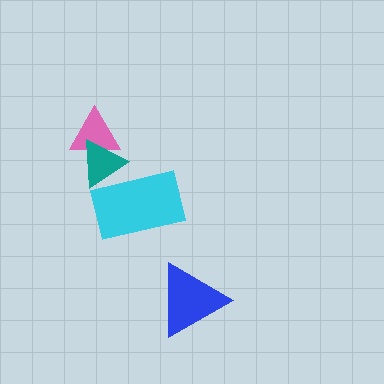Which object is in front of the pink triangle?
The teal triangle is in front of the pink triangle.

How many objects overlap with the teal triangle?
2 objects overlap with the teal triangle.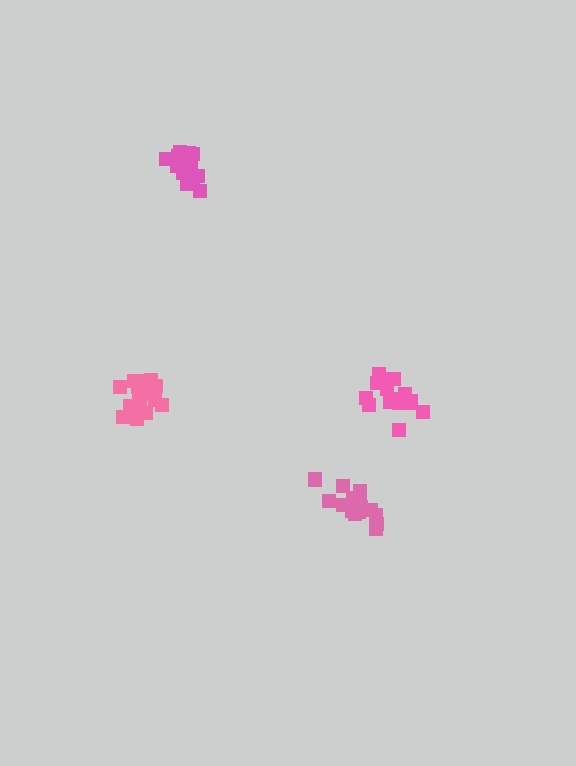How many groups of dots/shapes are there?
There are 4 groups.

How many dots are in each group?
Group 1: 18 dots, Group 2: 15 dots, Group 3: 19 dots, Group 4: 15 dots (67 total).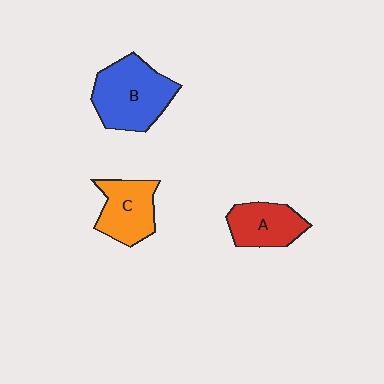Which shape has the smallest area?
Shape A (red).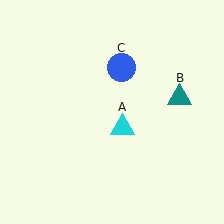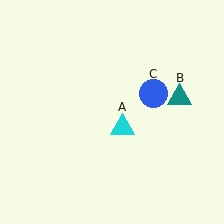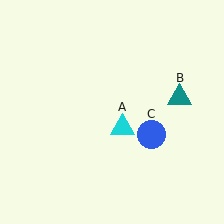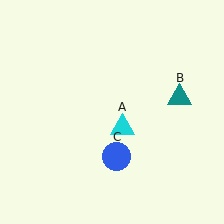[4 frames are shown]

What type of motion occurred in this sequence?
The blue circle (object C) rotated clockwise around the center of the scene.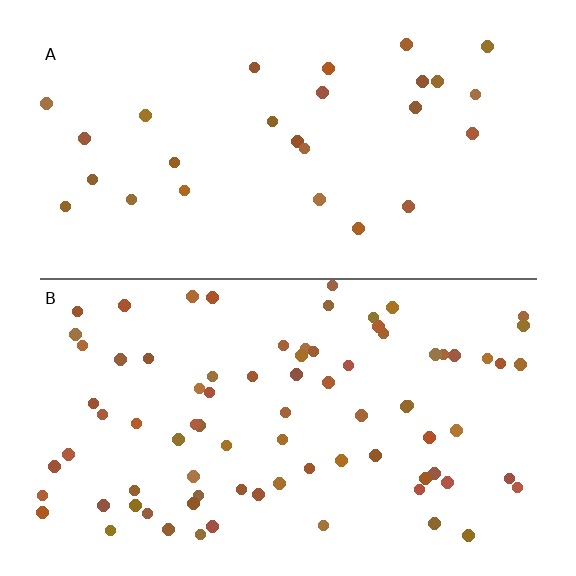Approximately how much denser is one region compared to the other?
Approximately 3.0× — region B over region A.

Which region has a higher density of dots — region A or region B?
B (the bottom).